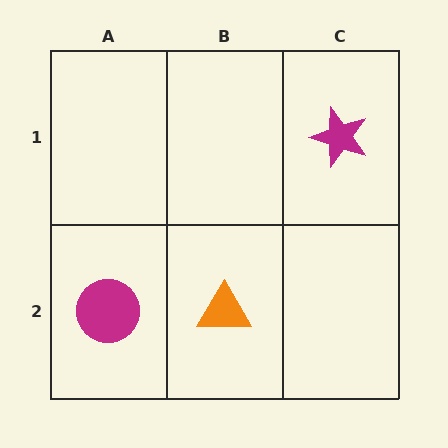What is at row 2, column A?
A magenta circle.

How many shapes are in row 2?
2 shapes.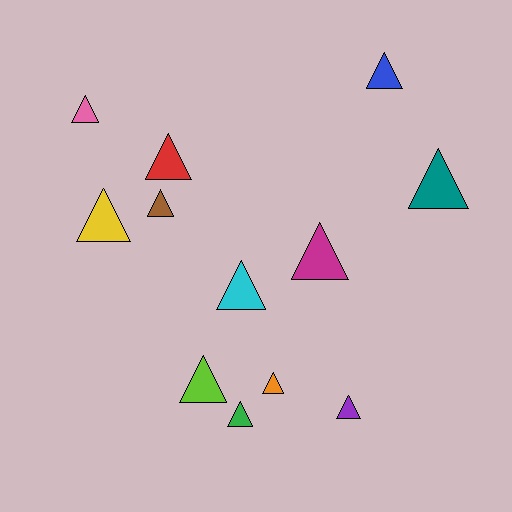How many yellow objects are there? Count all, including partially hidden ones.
There is 1 yellow object.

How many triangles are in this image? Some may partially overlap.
There are 12 triangles.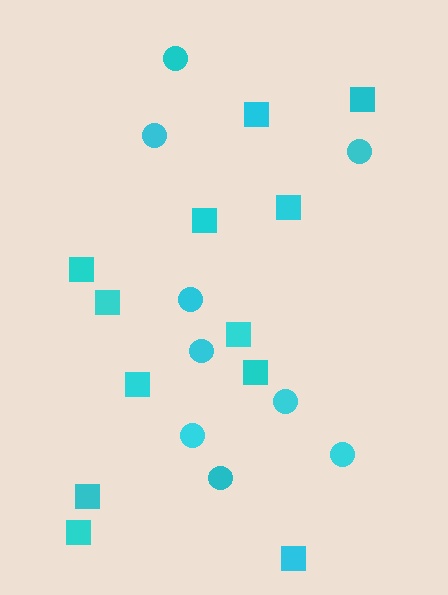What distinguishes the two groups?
There are 2 groups: one group of squares (12) and one group of circles (9).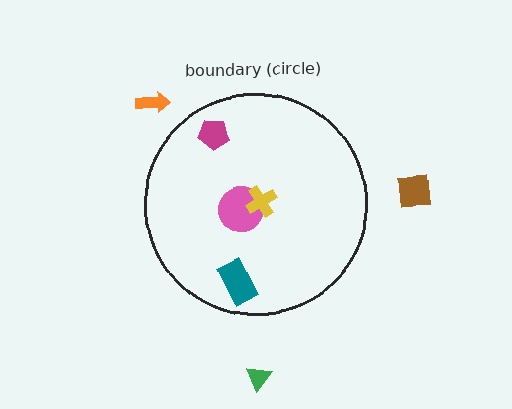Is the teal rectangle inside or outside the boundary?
Inside.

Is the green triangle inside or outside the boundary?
Outside.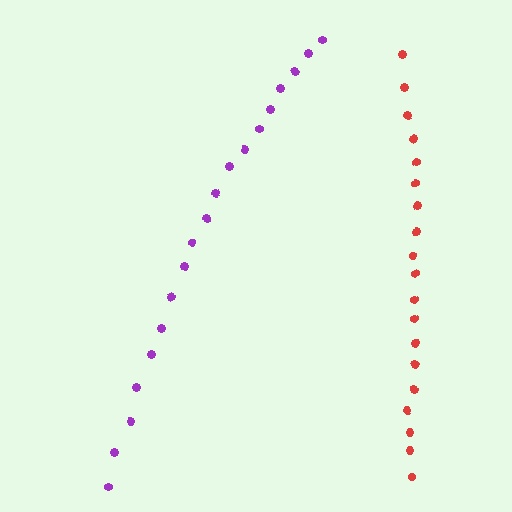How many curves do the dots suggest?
There are 2 distinct paths.